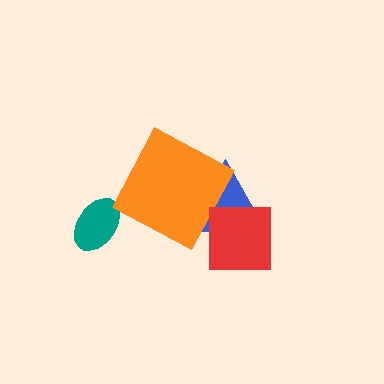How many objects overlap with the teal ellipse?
0 objects overlap with the teal ellipse.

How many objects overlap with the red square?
1 object overlaps with the red square.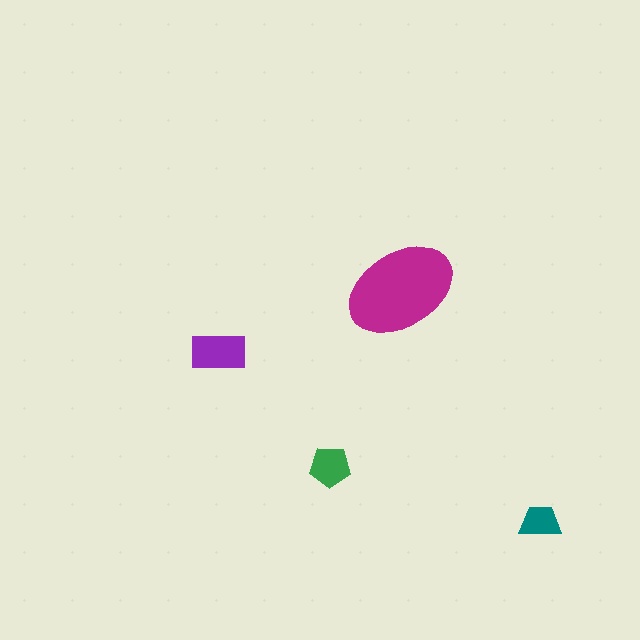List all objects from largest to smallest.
The magenta ellipse, the purple rectangle, the green pentagon, the teal trapezoid.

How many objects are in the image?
There are 4 objects in the image.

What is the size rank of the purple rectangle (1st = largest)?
2nd.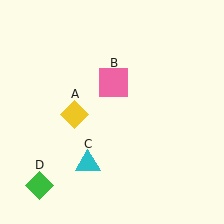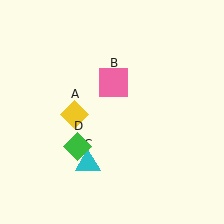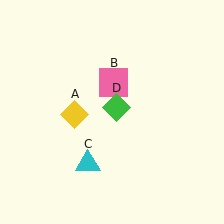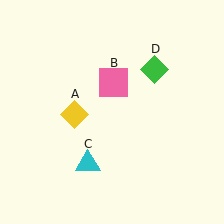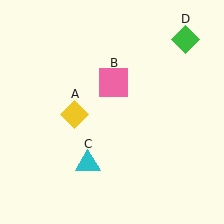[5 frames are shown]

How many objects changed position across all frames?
1 object changed position: green diamond (object D).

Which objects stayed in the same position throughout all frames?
Yellow diamond (object A) and pink square (object B) and cyan triangle (object C) remained stationary.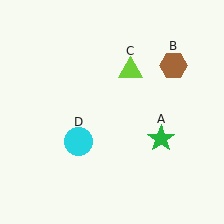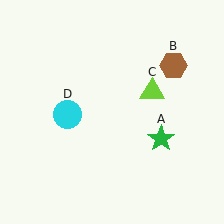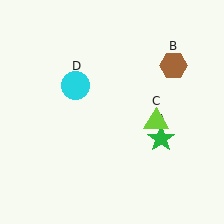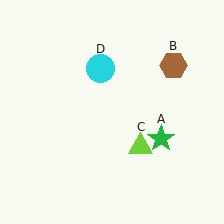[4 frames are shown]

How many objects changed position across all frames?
2 objects changed position: lime triangle (object C), cyan circle (object D).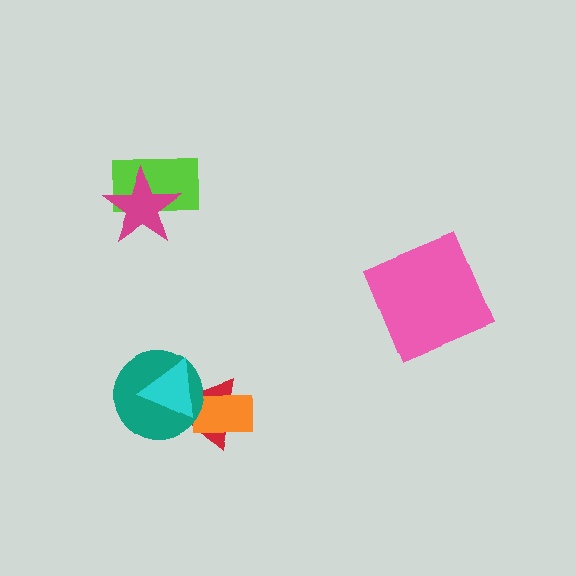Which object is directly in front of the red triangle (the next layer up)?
The orange rectangle is directly in front of the red triangle.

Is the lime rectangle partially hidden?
Yes, it is partially covered by another shape.